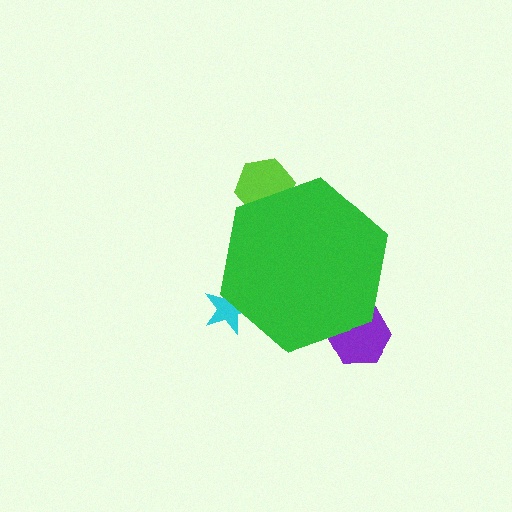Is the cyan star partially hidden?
Yes, the cyan star is partially hidden behind the green hexagon.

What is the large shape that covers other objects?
A green hexagon.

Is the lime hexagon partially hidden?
Yes, the lime hexagon is partially hidden behind the green hexagon.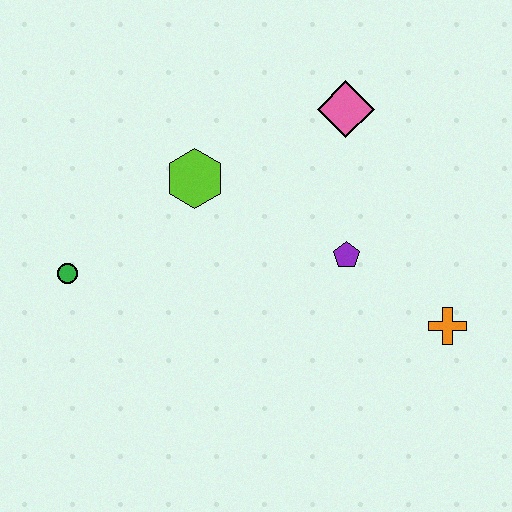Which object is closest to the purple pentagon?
The orange cross is closest to the purple pentagon.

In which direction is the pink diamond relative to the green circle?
The pink diamond is to the right of the green circle.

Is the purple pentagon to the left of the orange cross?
Yes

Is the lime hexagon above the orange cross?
Yes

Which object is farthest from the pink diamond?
The green circle is farthest from the pink diamond.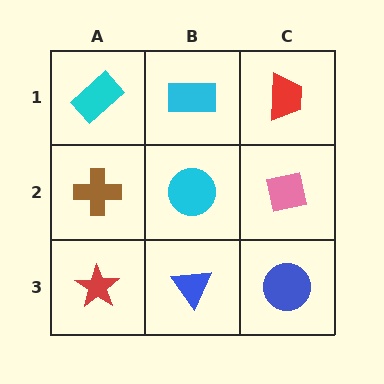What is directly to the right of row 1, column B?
A red trapezoid.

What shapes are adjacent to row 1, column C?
A pink square (row 2, column C), a cyan rectangle (row 1, column B).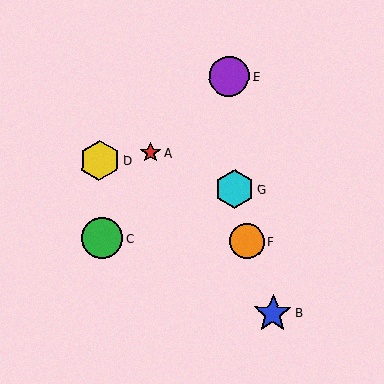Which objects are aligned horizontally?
Objects C, F are aligned horizontally.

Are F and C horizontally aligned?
Yes, both are at y≈241.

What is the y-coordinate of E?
Object E is at y≈76.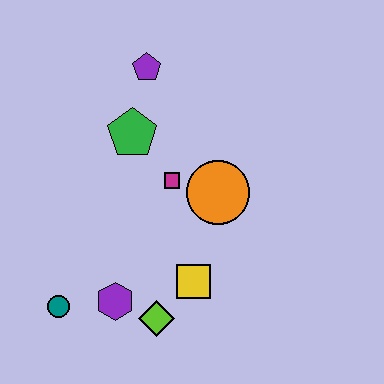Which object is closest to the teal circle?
The purple hexagon is closest to the teal circle.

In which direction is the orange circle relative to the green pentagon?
The orange circle is to the right of the green pentagon.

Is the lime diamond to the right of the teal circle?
Yes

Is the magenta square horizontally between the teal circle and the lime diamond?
No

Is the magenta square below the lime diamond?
No